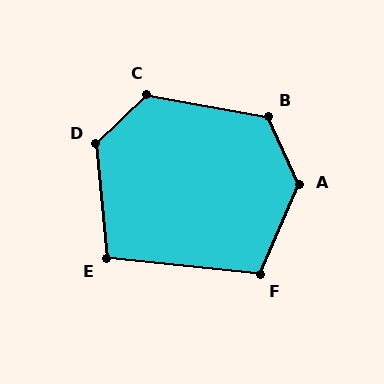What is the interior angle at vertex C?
Approximately 126 degrees (obtuse).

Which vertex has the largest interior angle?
A, at approximately 133 degrees.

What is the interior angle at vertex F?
Approximately 107 degrees (obtuse).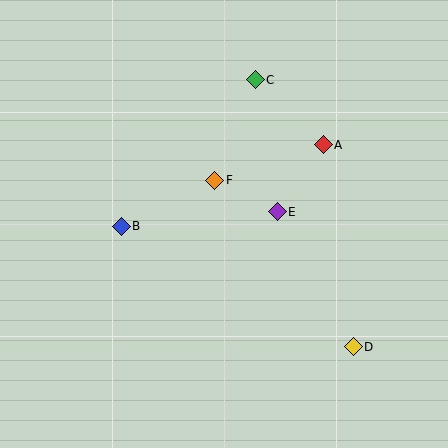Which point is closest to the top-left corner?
Point B is closest to the top-left corner.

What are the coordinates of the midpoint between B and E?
The midpoint between B and E is at (199, 219).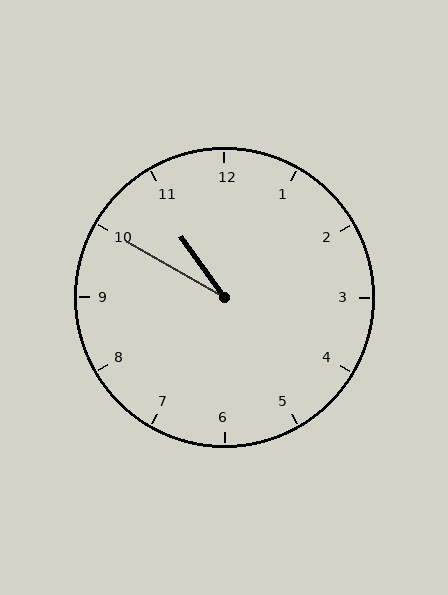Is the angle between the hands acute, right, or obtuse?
It is acute.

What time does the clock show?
10:50.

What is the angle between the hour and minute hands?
Approximately 25 degrees.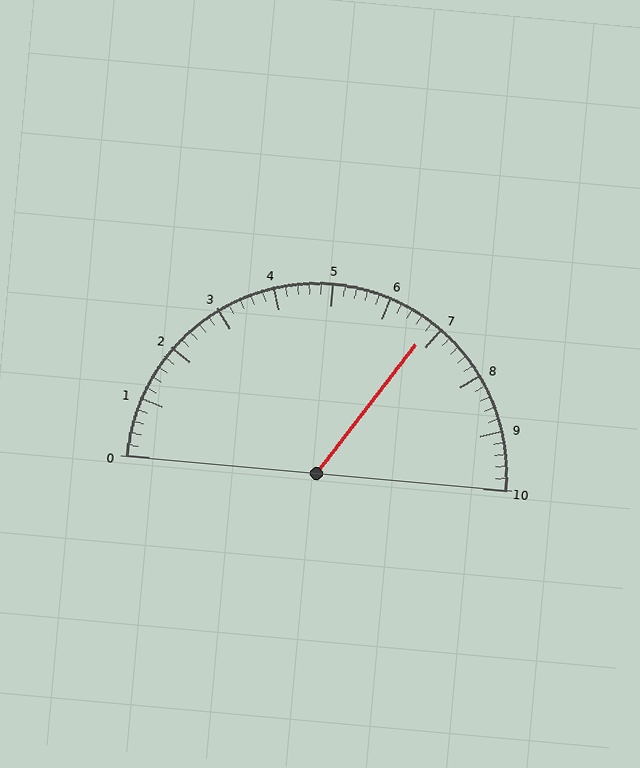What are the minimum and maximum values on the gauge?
The gauge ranges from 0 to 10.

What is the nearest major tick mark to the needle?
The nearest major tick mark is 7.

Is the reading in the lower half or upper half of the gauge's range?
The reading is in the upper half of the range (0 to 10).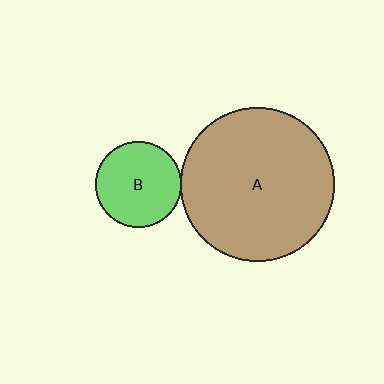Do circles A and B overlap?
Yes.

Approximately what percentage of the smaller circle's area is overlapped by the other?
Approximately 5%.